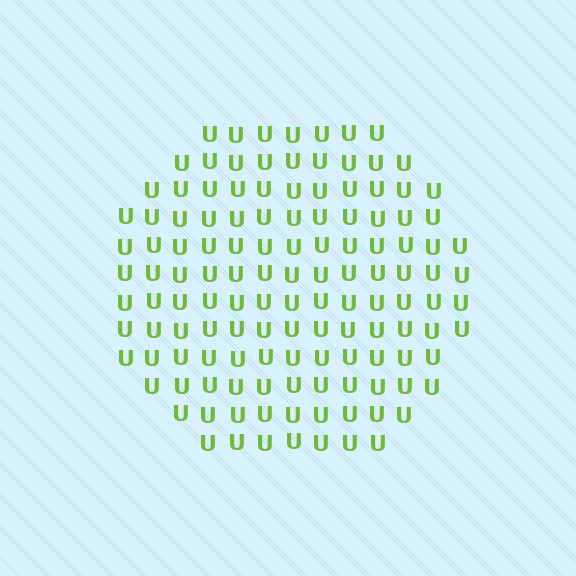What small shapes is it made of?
It is made of small letter U's.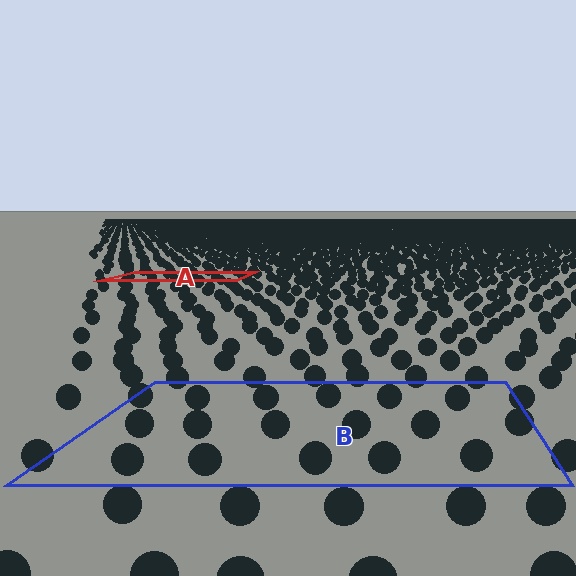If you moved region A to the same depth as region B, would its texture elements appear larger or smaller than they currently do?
They would appear larger. At a closer depth, the same texture elements are projected at a bigger on-screen size.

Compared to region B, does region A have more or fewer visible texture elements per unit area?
Region A has more texture elements per unit area — they are packed more densely because it is farther away.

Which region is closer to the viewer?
Region B is closer. The texture elements there are larger and more spread out.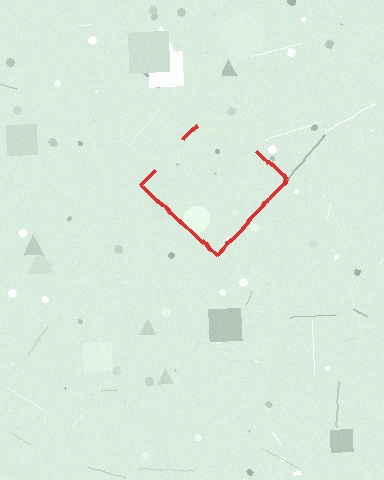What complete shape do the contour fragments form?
The contour fragments form a diamond.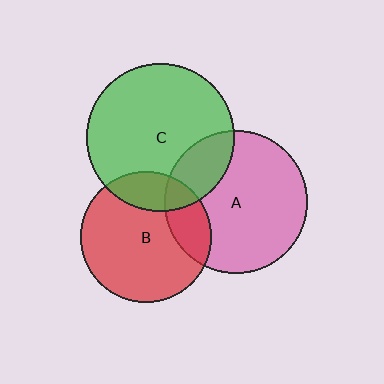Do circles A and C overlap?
Yes.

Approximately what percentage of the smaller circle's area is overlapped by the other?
Approximately 20%.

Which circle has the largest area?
Circle C (green).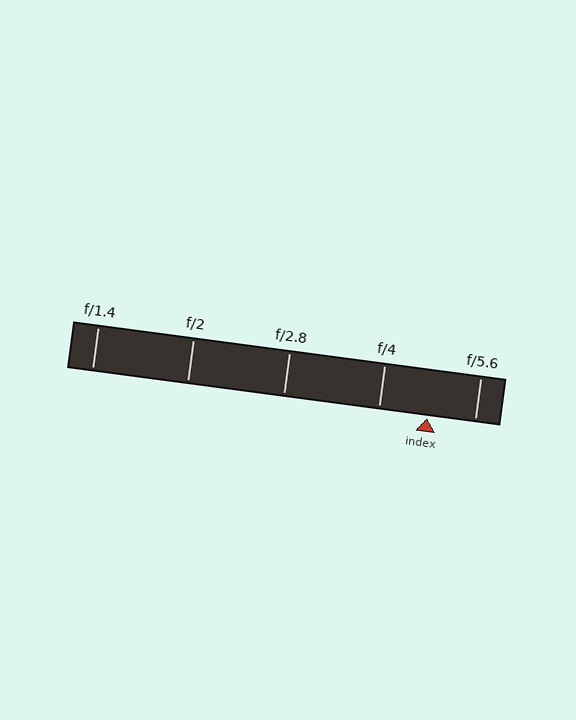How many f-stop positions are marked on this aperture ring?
There are 5 f-stop positions marked.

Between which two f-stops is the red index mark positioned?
The index mark is between f/4 and f/5.6.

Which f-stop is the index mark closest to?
The index mark is closest to f/5.6.